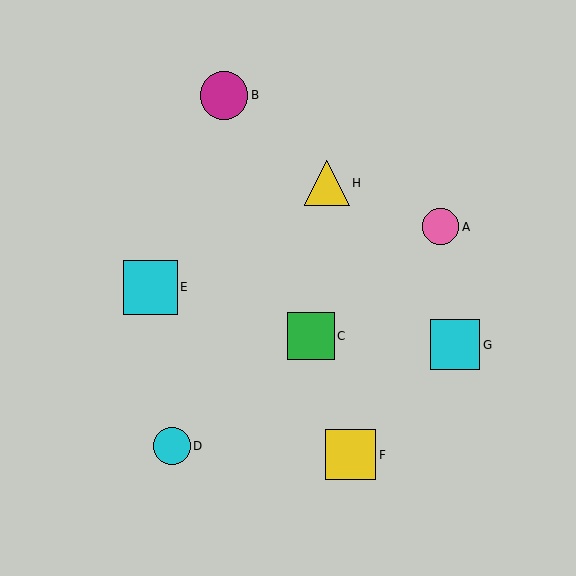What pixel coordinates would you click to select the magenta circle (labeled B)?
Click at (224, 95) to select the magenta circle B.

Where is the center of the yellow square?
The center of the yellow square is at (351, 455).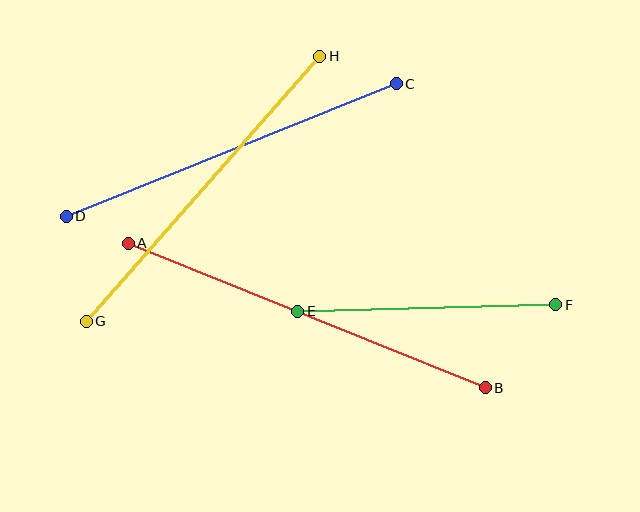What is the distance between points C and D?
The distance is approximately 355 pixels.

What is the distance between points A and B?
The distance is approximately 385 pixels.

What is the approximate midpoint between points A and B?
The midpoint is at approximately (307, 316) pixels.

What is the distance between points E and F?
The distance is approximately 258 pixels.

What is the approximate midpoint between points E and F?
The midpoint is at approximately (427, 308) pixels.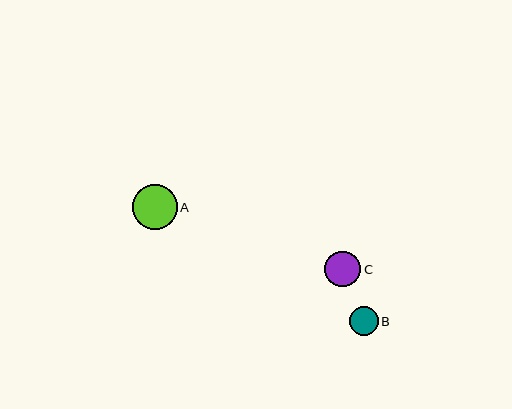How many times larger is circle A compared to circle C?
Circle A is approximately 1.3 times the size of circle C.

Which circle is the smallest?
Circle B is the smallest with a size of approximately 28 pixels.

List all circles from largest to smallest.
From largest to smallest: A, C, B.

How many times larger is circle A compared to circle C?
Circle A is approximately 1.3 times the size of circle C.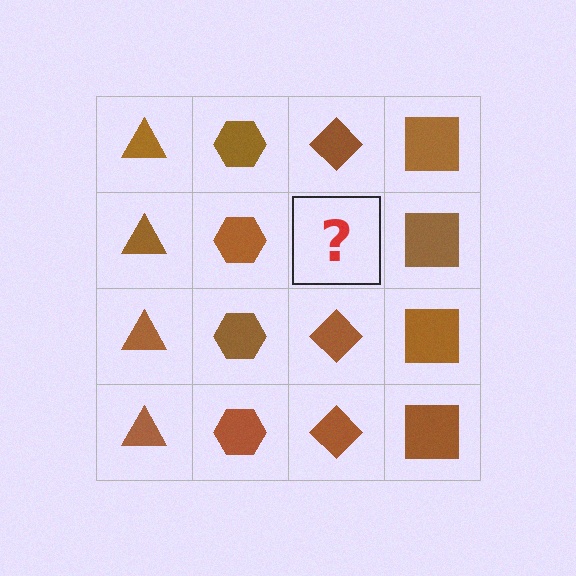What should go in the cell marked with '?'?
The missing cell should contain a brown diamond.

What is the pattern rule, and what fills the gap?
The rule is that each column has a consistent shape. The gap should be filled with a brown diamond.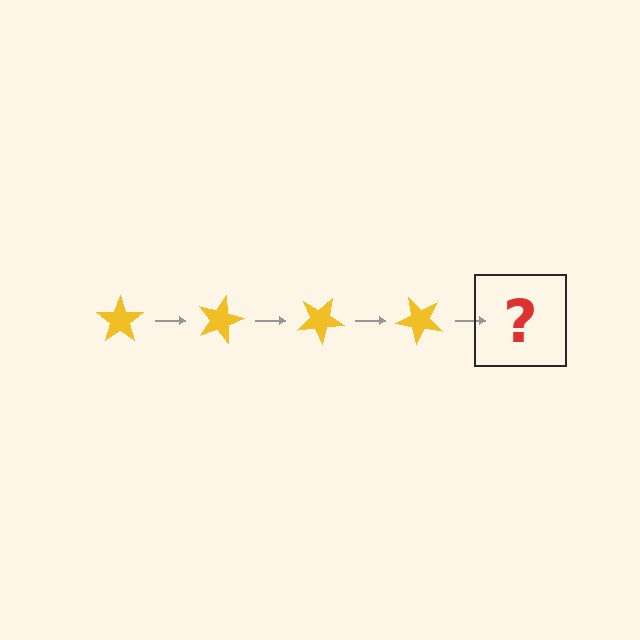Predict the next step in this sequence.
The next step is a yellow star rotated 60 degrees.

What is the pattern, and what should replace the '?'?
The pattern is that the star rotates 15 degrees each step. The '?' should be a yellow star rotated 60 degrees.